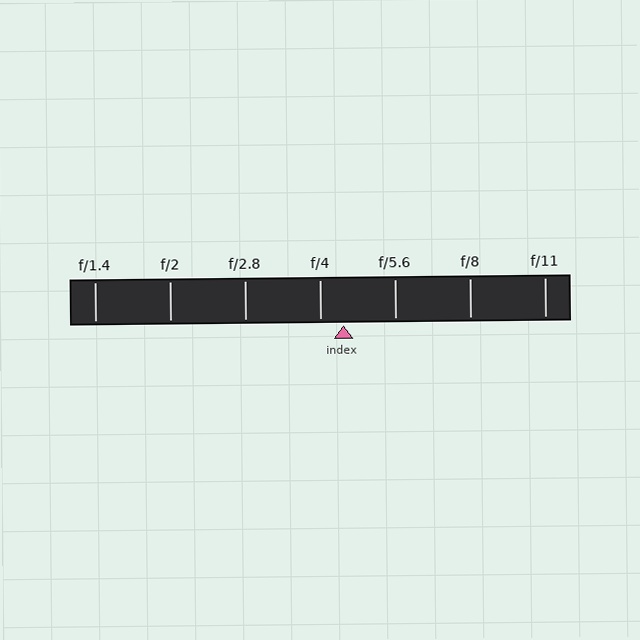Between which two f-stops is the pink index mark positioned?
The index mark is between f/4 and f/5.6.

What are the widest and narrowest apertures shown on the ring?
The widest aperture shown is f/1.4 and the narrowest is f/11.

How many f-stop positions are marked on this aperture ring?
There are 7 f-stop positions marked.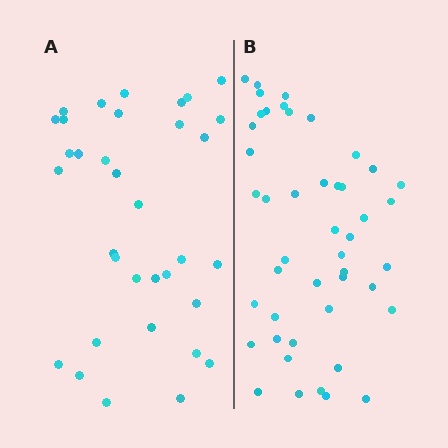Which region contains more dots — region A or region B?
Region B (the right region) has more dots.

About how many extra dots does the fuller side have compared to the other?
Region B has roughly 12 or so more dots than region A.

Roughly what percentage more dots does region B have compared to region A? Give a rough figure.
About 35% more.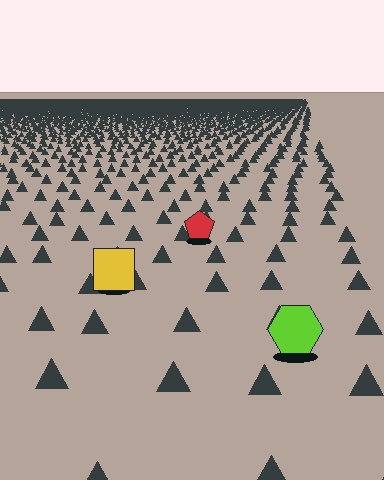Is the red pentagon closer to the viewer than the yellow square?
No. The yellow square is closer — you can tell from the texture gradient: the ground texture is coarser near it.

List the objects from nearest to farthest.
From nearest to farthest: the lime hexagon, the yellow square, the red pentagon.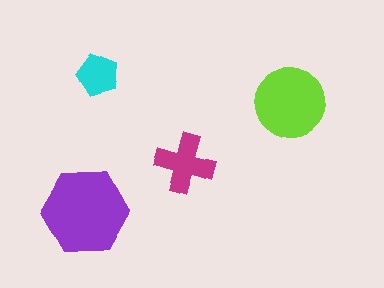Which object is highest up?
The cyan pentagon is topmost.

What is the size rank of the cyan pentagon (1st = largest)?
4th.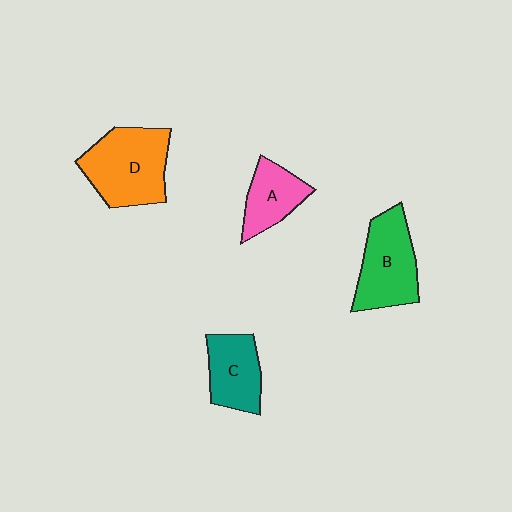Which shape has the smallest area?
Shape A (pink).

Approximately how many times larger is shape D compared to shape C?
Approximately 1.6 times.